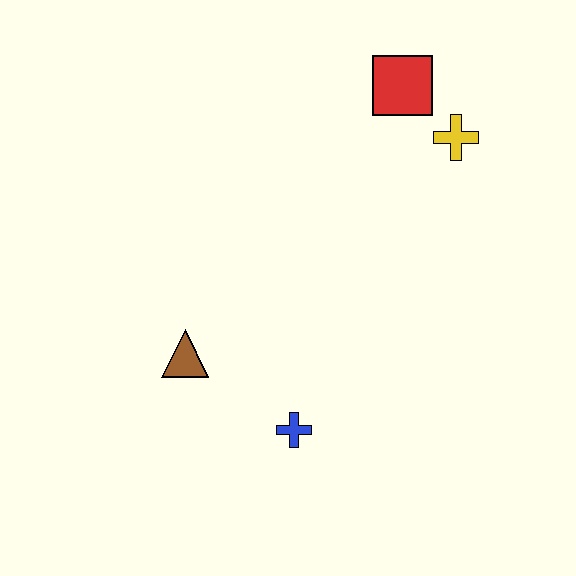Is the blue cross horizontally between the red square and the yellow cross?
No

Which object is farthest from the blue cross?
The red square is farthest from the blue cross.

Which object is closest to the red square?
The yellow cross is closest to the red square.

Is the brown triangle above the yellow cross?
No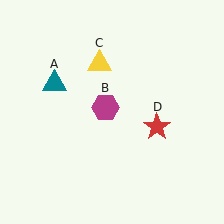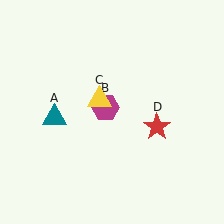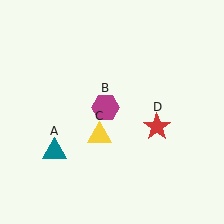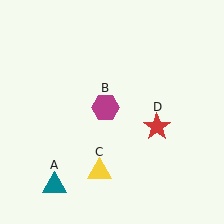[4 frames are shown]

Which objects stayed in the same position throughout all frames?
Magenta hexagon (object B) and red star (object D) remained stationary.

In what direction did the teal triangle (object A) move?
The teal triangle (object A) moved down.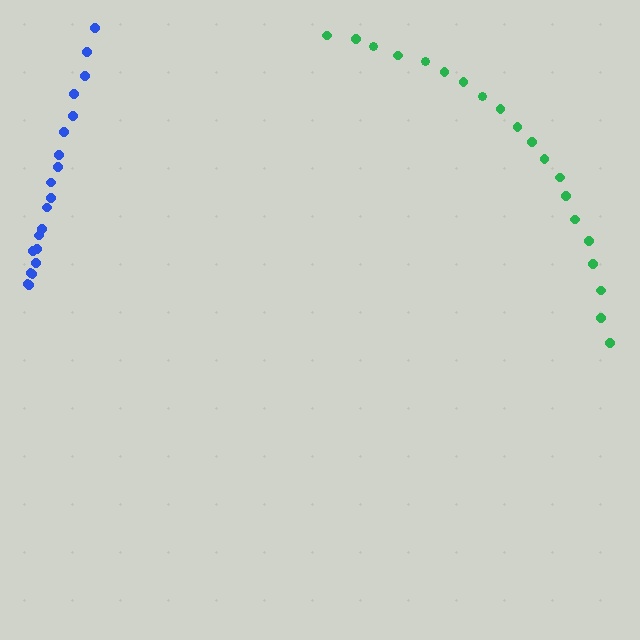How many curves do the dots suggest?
There are 2 distinct paths.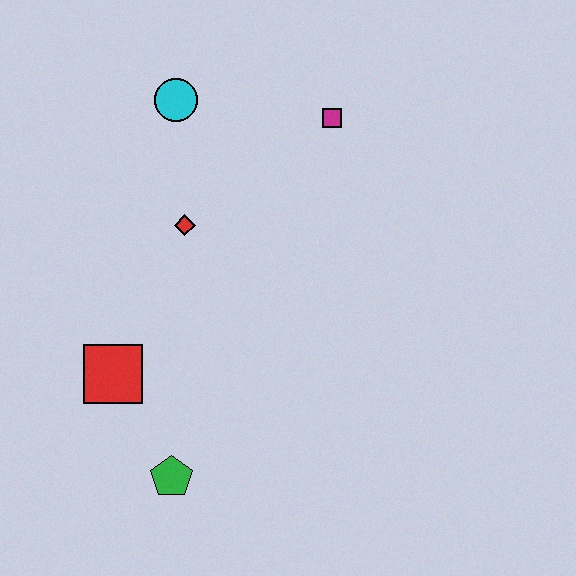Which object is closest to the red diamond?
The cyan circle is closest to the red diamond.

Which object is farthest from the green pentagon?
The magenta square is farthest from the green pentagon.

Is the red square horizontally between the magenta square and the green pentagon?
No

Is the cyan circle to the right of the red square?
Yes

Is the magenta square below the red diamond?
No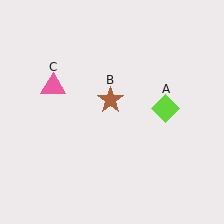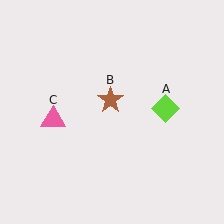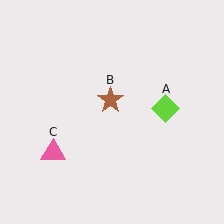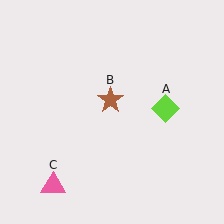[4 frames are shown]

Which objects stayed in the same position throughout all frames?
Lime diamond (object A) and brown star (object B) remained stationary.